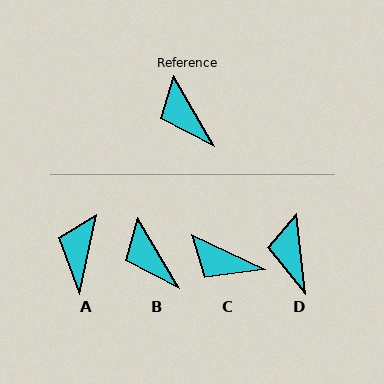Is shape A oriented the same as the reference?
No, it is off by about 43 degrees.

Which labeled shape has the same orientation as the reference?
B.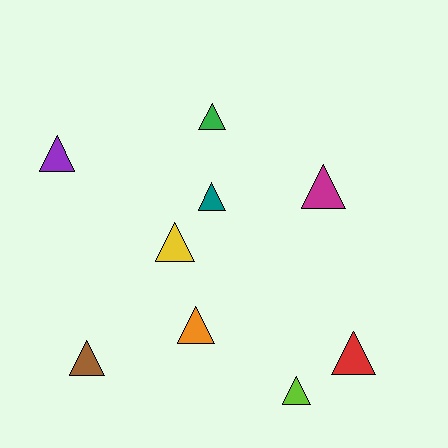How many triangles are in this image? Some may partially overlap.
There are 9 triangles.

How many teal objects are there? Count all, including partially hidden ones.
There is 1 teal object.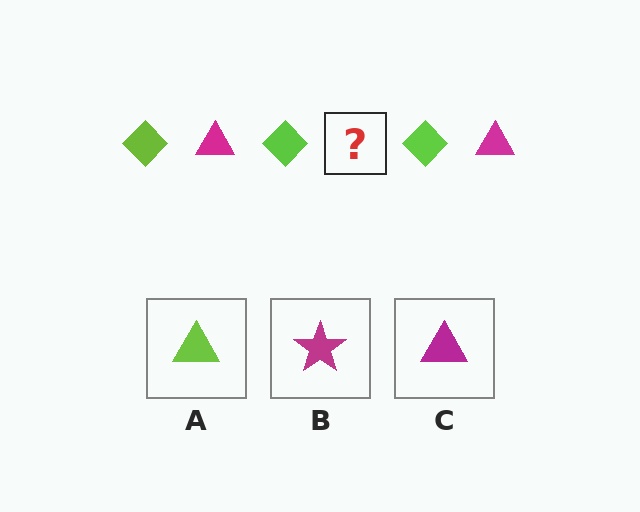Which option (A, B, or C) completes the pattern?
C.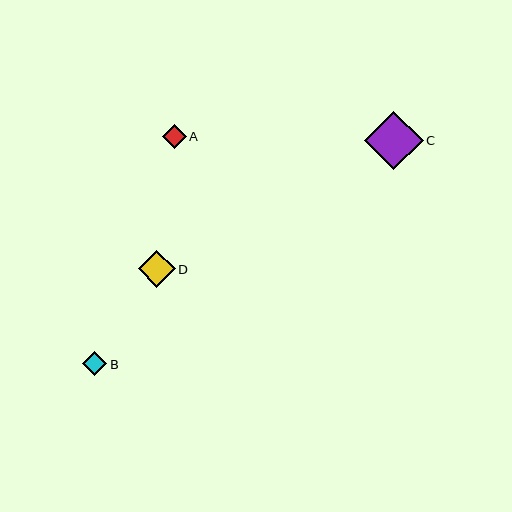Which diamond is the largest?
Diamond C is the largest with a size of approximately 58 pixels.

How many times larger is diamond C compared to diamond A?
Diamond C is approximately 2.4 times the size of diamond A.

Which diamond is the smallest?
Diamond A is the smallest with a size of approximately 24 pixels.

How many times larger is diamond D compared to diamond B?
Diamond D is approximately 1.5 times the size of diamond B.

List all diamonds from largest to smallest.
From largest to smallest: C, D, B, A.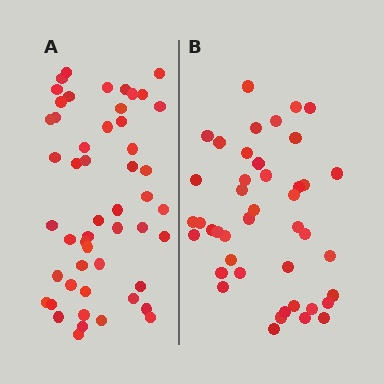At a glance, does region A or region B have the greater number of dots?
Region A (the left region) has more dots.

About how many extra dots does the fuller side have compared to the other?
Region A has roughly 8 or so more dots than region B.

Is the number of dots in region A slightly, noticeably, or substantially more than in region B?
Region A has only slightly more — the two regions are fairly close. The ratio is roughly 1.2 to 1.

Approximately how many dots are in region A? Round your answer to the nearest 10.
About 50 dots. (The exact count is 51, which rounds to 50.)